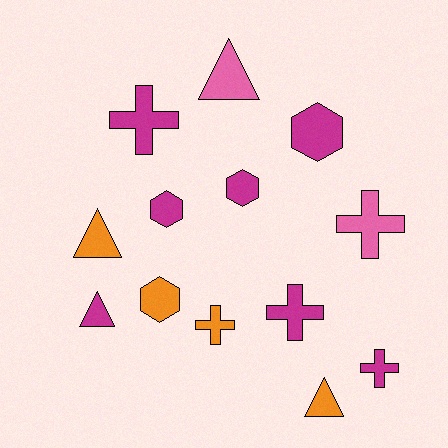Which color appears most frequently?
Magenta, with 7 objects.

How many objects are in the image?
There are 13 objects.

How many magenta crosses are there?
There are 3 magenta crosses.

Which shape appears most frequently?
Cross, with 5 objects.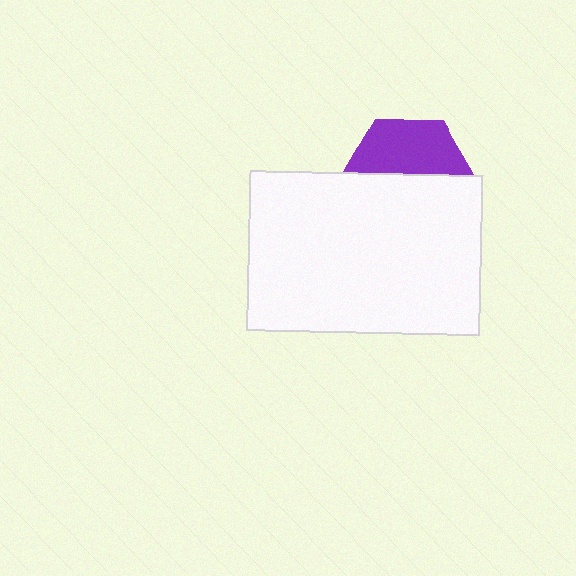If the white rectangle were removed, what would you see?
You would see the complete purple hexagon.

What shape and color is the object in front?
The object in front is a white rectangle.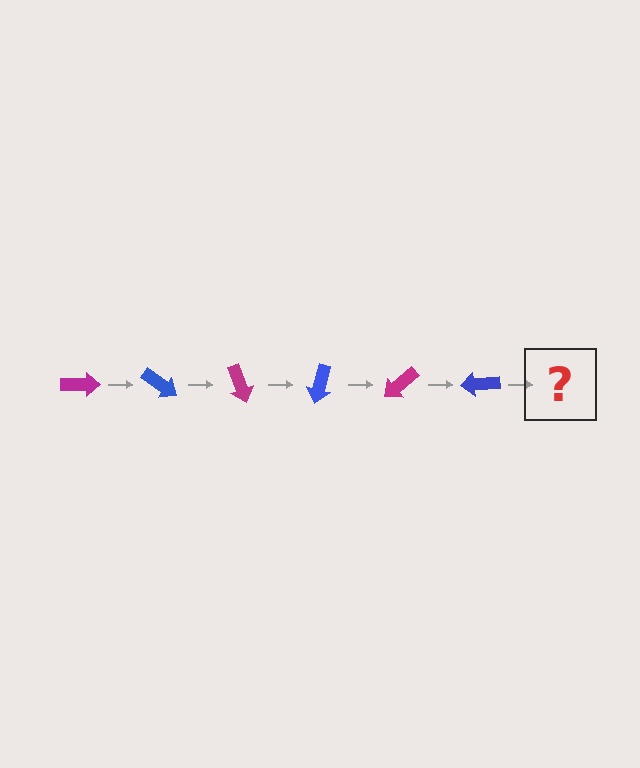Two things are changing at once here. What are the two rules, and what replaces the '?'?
The two rules are that it rotates 35 degrees each step and the color cycles through magenta and blue. The '?' should be a magenta arrow, rotated 210 degrees from the start.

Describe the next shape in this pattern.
It should be a magenta arrow, rotated 210 degrees from the start.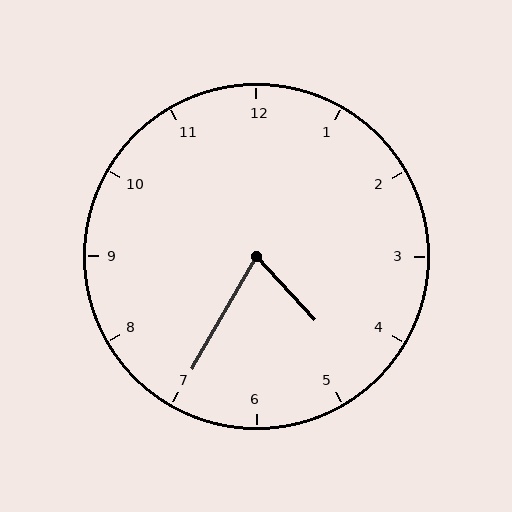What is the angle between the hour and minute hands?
Approximately 72 degrees.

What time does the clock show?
4:35.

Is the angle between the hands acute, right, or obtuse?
It is acute.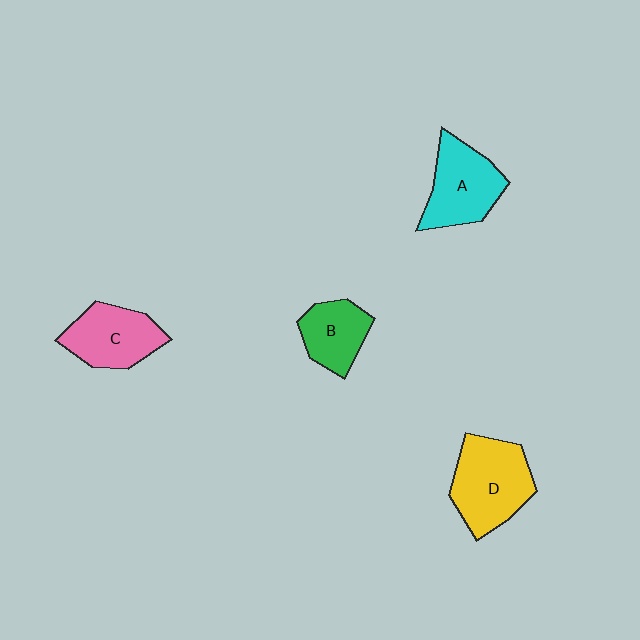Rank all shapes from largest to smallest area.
From largest to smallest: D (yellow), A (cyan), C (pink), B (green).